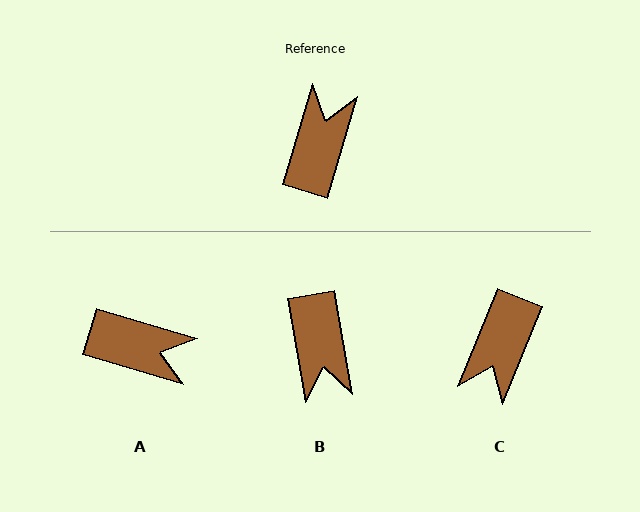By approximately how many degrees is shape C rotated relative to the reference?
Approximately 174 degrees counter-clockwise.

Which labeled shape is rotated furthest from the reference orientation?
C, about 174 degrees away.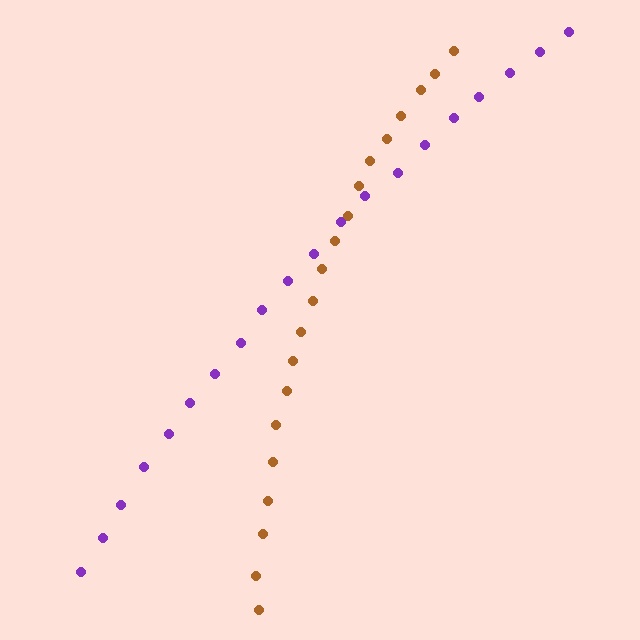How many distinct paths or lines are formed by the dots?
There are 2 distinct paths.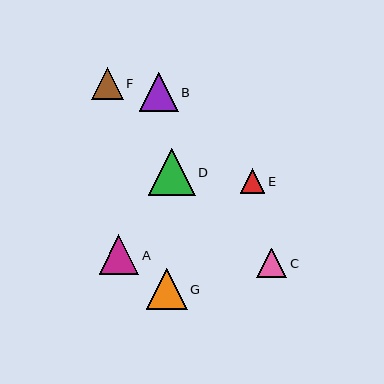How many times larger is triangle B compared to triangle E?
Triangle B is approximately 1.6 times the size of triangle E.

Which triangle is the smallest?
Triangle E is the smallest with a size of approximately 24 pixels.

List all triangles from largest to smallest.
From largest to smallest: D, G, A, B, F, C, E.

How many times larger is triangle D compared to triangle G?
Triangle D is approximately 1.1 times the size of triangle G.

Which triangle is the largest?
Triangle D is the largest with a size of approximately 47 pixels.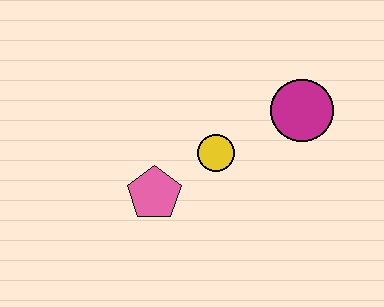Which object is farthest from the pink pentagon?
The magenta circle is farthest from the pink pentagon.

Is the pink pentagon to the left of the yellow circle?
Yes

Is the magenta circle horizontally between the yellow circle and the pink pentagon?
No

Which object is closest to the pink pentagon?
The yellow circle is closest to the pink pentagon.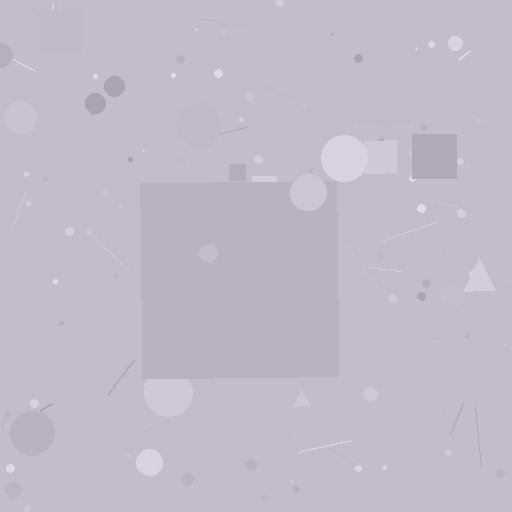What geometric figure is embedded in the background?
A square is embedded in the background.